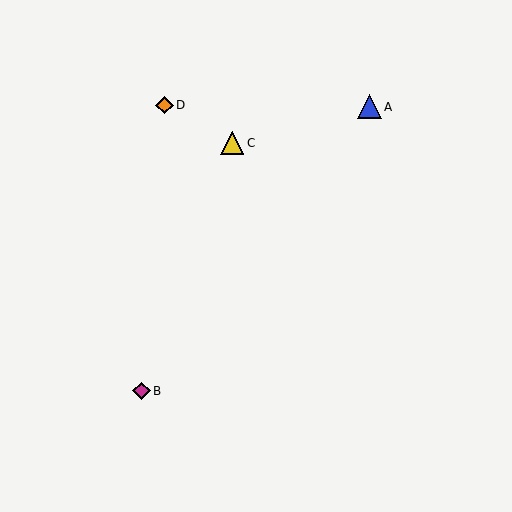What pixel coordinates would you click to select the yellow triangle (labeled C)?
Click at (232, 143) to select the yellow triangle C.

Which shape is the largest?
The blue triangle (labeled A) is the largest.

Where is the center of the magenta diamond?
The center of the magenta diamond is at (141, 391).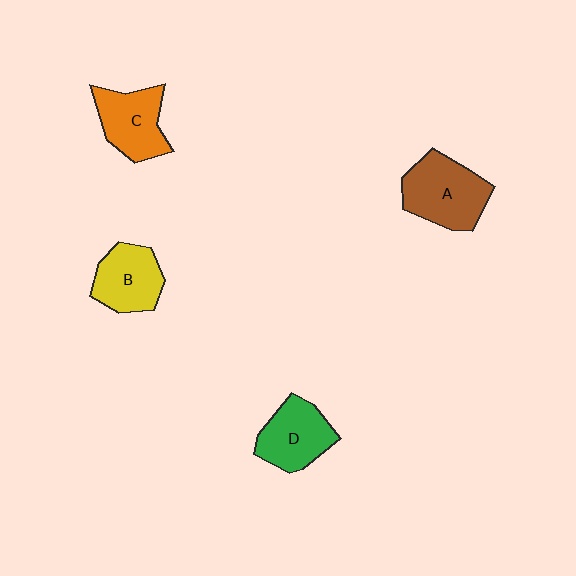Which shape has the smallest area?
Shape B (yellow).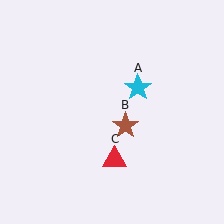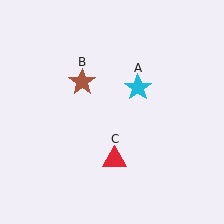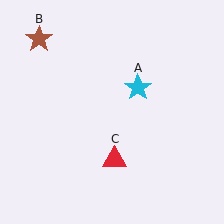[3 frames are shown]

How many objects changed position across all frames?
1 object changed position: brown star (object B).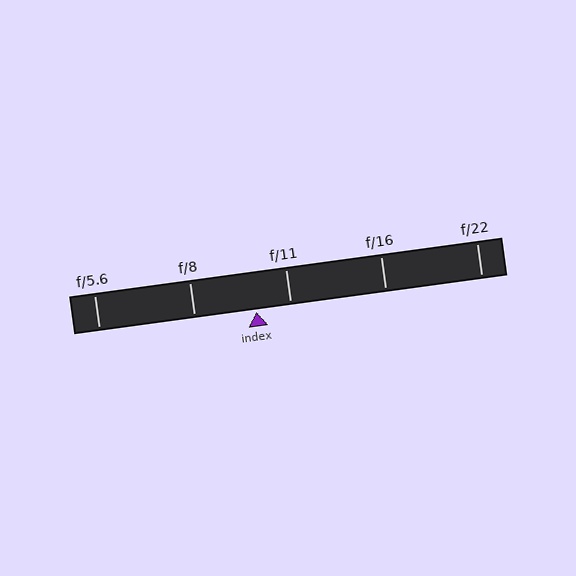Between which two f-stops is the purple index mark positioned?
The index mark is between f/8 and f/11.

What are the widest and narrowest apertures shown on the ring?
The widest aperture shown is f/5.6 and the narrowest is f/22.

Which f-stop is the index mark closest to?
The index mark is closest to f/11.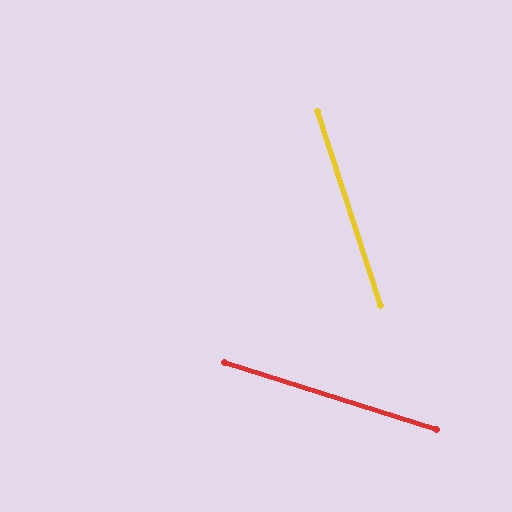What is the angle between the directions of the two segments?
Approximately 54 degrees.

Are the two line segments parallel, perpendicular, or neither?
Neither parallel nor perpendicular — they differ by about 54°.